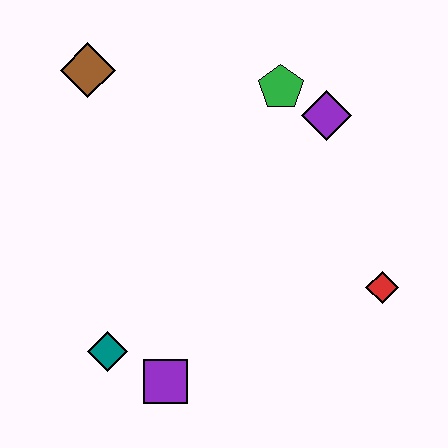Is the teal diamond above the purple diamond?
No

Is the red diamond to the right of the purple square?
Yes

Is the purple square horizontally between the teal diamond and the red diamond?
Yes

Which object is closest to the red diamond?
The purple diamond is closest to the red diamond.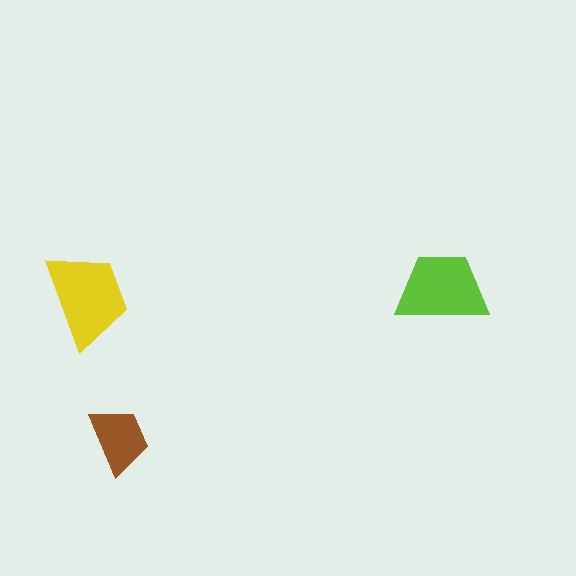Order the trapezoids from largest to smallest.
the yellow one, the lime one, the brown one.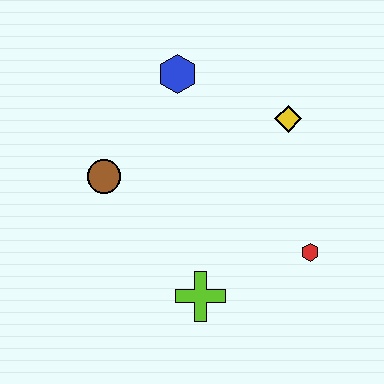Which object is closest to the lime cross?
The red hexagon is closest to the lime cross.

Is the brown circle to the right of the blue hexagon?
No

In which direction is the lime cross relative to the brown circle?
The lime cross is below the brown circle.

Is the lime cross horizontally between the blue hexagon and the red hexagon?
Yes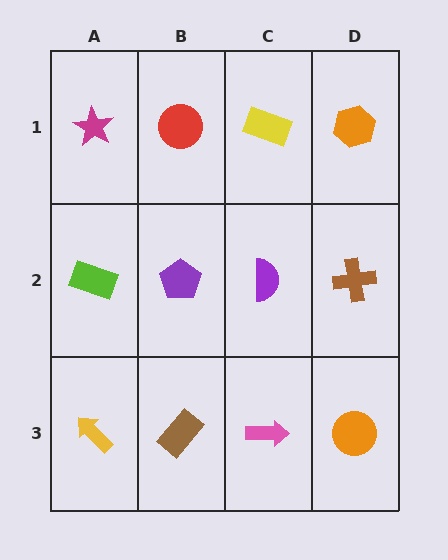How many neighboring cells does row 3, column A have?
2.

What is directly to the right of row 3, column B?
A pink arrow.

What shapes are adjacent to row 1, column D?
A brown cross (row 2, column D), a yellow rectangle (row 1, column C).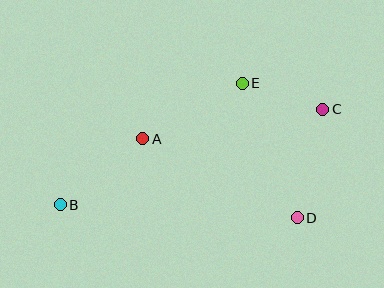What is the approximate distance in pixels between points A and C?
The distance between A and C is approximately 182 pixels.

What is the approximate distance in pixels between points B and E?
The distance between B and E is approximately 219 pixels.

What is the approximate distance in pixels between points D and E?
The distance between D and E is approximately 145 pixels.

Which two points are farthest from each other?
Points B and C are farthest from each other.